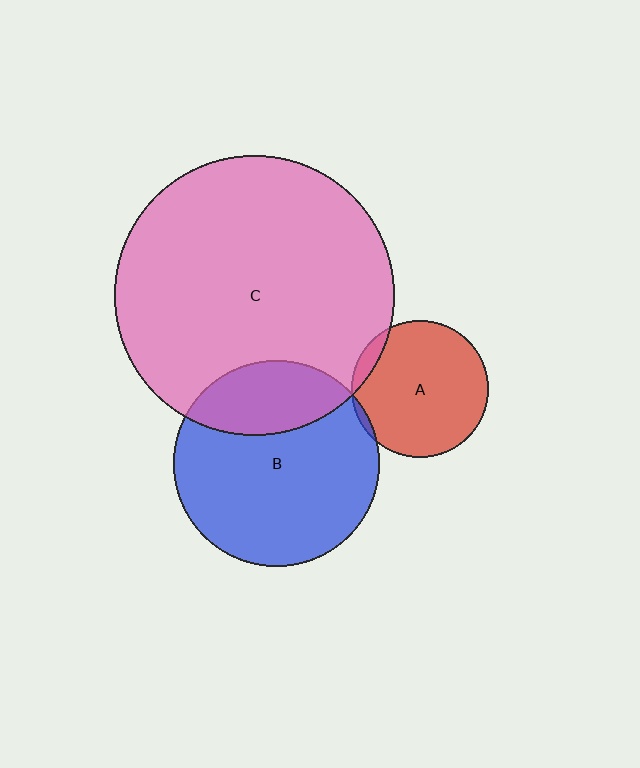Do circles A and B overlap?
Yes.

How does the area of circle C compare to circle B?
Approximately 1.9 times.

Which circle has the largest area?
Circle C (pink).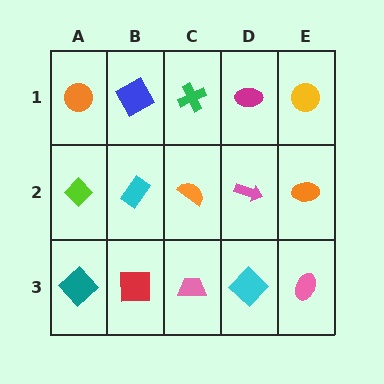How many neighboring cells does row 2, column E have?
3.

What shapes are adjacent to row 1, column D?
A pink arrow (row 2, column D), a green cross (row 1, column C), a yellow circle (row 1, column E).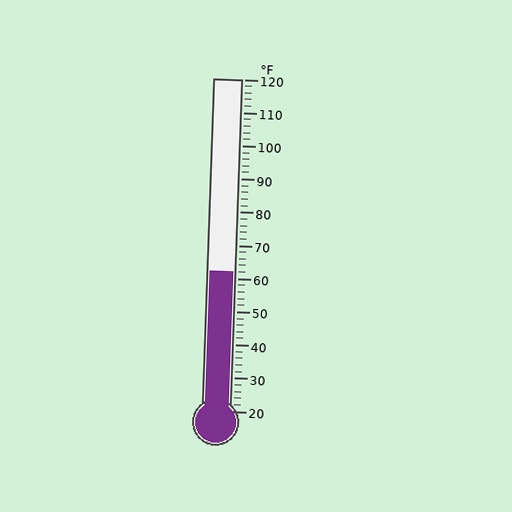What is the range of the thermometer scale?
The thermometer scale ranges from 20°F to 120°F.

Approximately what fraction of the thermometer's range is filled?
The thermometer is filled to approximately 40% of its range.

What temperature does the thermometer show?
The thermometer shows approximately 62°F.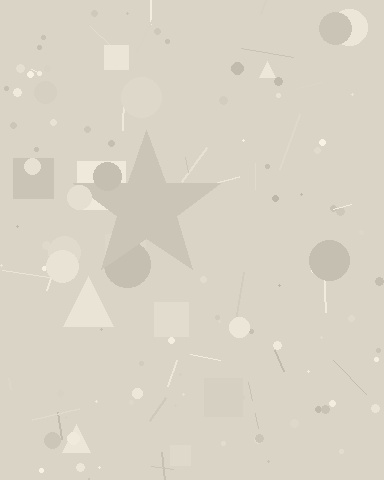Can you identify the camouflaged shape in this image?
The camouflaged shape is a star.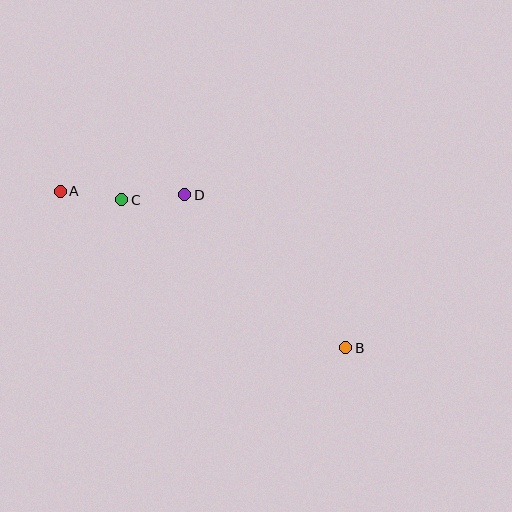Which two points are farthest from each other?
Points A and B are farthest from each other.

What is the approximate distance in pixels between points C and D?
The distance between C and D is approximately 63 pixels.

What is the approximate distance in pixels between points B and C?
The distance between B and C is approximately 269 pixels.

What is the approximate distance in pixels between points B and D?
The distance between B and D is approximately 222 pixels.